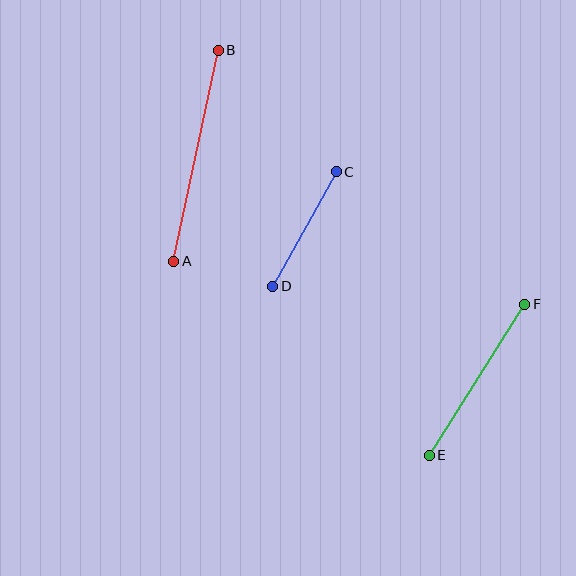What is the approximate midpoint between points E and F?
The midpoint is at approximately (477, 380) pixels.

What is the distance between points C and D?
The distance is approximately 131 pixels.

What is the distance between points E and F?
The distance is approximately 178 pixels.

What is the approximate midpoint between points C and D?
The midpoint is at approximately (304, 229) pixels.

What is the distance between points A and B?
The distance is approximately 216 pixels.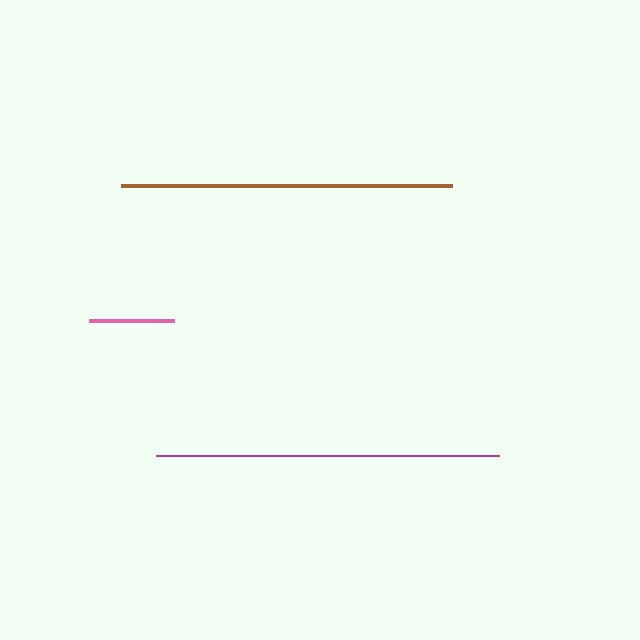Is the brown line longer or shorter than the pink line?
The brown line is longer than the pink line.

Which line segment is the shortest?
The pink line is the shortest at approximately 85 pixels.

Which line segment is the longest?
The magenta line is the longest at approximately 343 pixels.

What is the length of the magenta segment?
The magenta segment is approximately 343 pixels long.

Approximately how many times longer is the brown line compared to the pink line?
The brown line is approximately 3.9 times the length of the pink line.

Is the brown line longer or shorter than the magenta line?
The magenta line is longer than the brown line.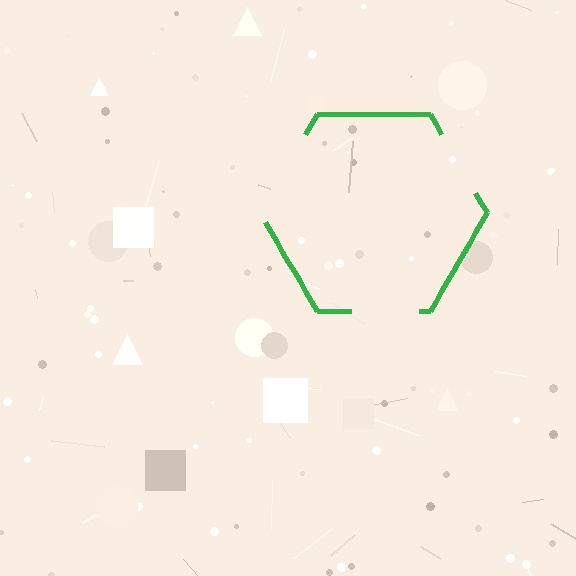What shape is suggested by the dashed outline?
The dashed outline suggests a hexagon.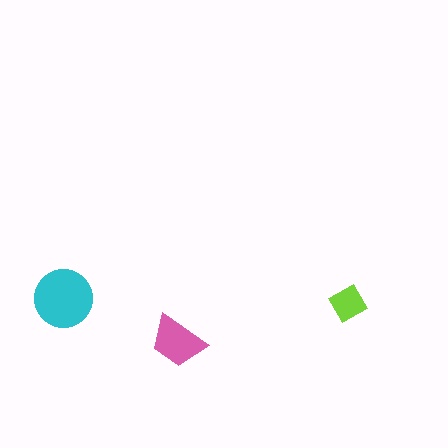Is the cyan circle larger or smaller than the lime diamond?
Larger.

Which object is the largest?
The cyan circle.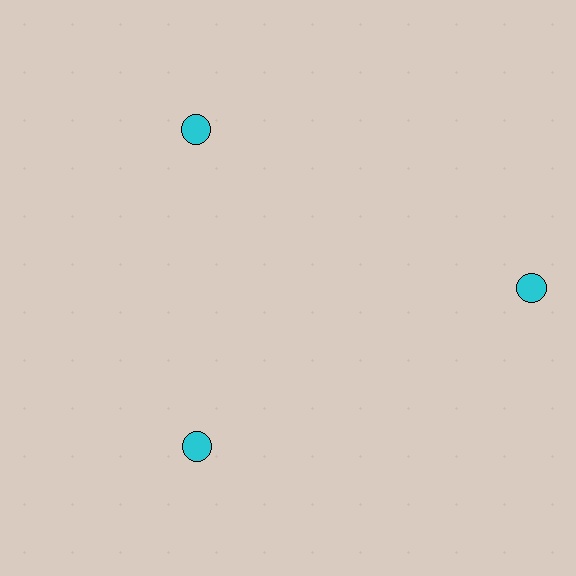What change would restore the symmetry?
The symmetry would be restored by moving it inward, back onto the ring so that all 3 circles sit at equal angles and equal distance from the center.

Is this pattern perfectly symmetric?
No. The 3 cyan circles are arranged in a ring, but one element near the 3 o'clock position is pushed outward from the center, breaking the 3-fold rotational symmetry.